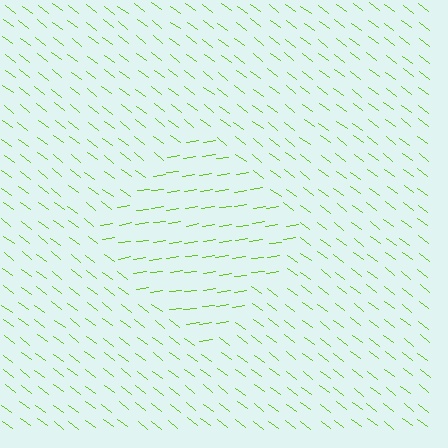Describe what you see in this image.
The image is filled with small lime line segments. A diamond region in the image has lines oriented differently from the surrounding lines, creating a visible texture boundary.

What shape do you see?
I see a diamond.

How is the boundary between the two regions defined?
The boundary is defined purely by a change in line orientation (approximately 45 degrees difference). All lines are the same color and thickness.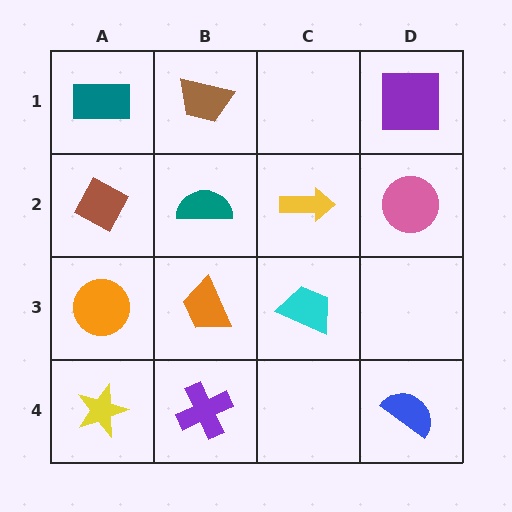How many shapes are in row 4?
3 shapes.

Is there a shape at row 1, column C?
No, that cell is empty.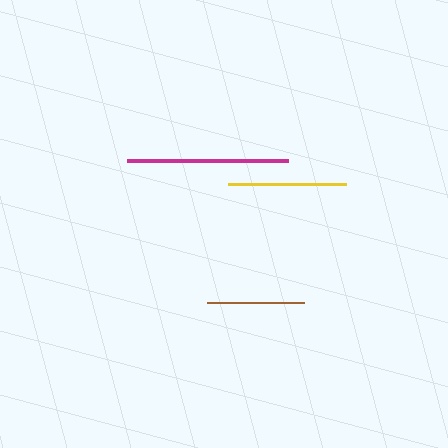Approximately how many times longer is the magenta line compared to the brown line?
The magenta line is approximately 1.6 times the length of the brown line.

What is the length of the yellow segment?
The yellow segment is approximately 118 pixels long.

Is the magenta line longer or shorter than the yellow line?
The magenta line is longer than the yellow line.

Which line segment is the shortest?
The brown line is the shortest at approximately 98 pixels.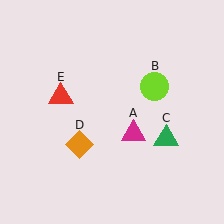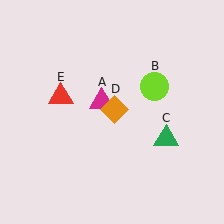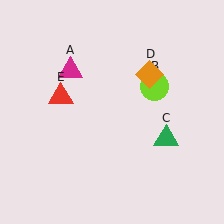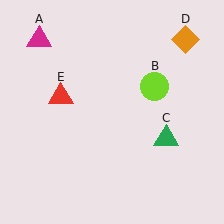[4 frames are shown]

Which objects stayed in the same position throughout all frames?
Lime circle (object B) and green triangle (object C) and red triangle (object E) remained stationary.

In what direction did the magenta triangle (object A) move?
The magenta triangle (object A) moved up and to the left.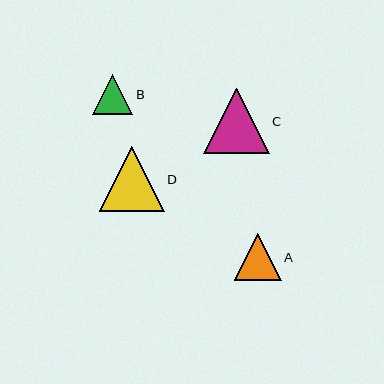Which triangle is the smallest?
Triangle B is the smallest with a size of approximately 40 pixels.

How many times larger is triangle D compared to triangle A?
Triangle D is approximately 1.4 times the size of triangle A.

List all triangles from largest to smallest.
From largest to smallest: C, D, A, B.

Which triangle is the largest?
Triangle C is the largest with a size of approximately 65 pixels.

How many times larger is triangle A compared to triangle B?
Triangle A is approximately 1.2 times the size of triangle B.